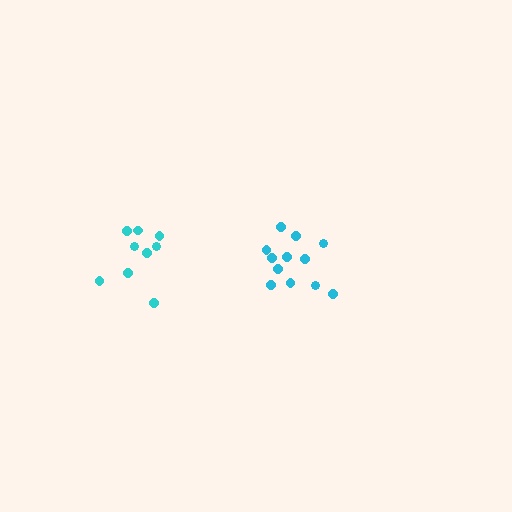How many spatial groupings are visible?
There are 2 spatial groupings.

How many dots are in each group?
Group 1: 9 dots, Group 2: 12 dots (21 total).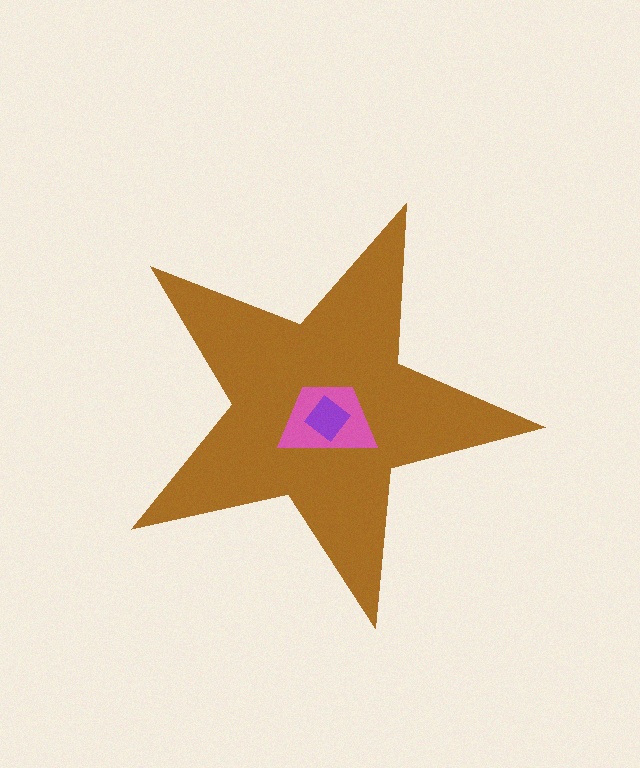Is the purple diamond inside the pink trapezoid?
Yes.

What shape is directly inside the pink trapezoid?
The purple diamond.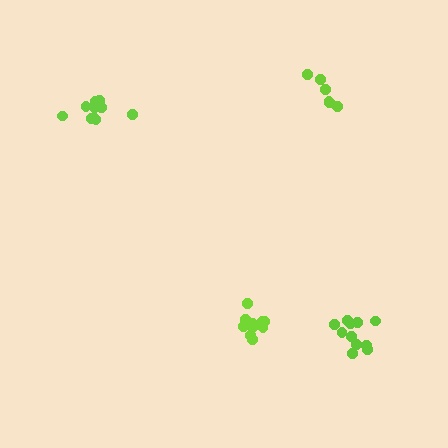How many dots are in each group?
Group 1: 11 dots, Group 2: 6 dots, Group 3: 11 dots, Group 4: 10 dots (38 total).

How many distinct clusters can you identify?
There are 4 distinct clusters.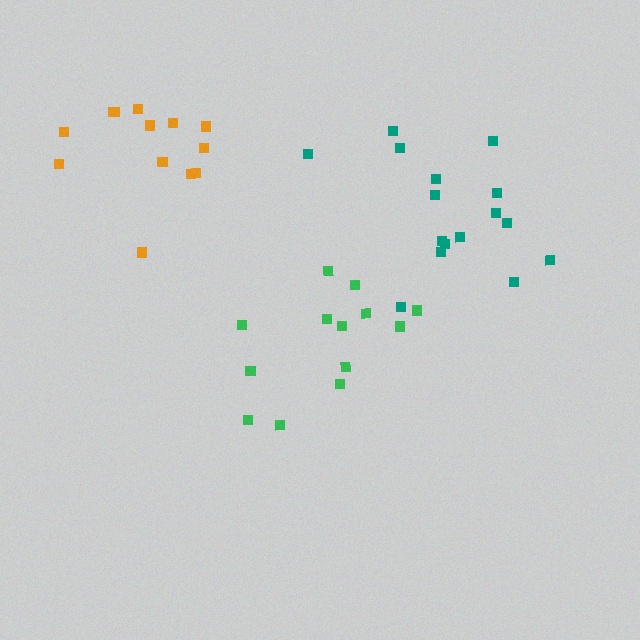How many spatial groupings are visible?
There are 3 spatial groupings.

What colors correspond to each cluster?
The clusters are colored: orange, teal, green.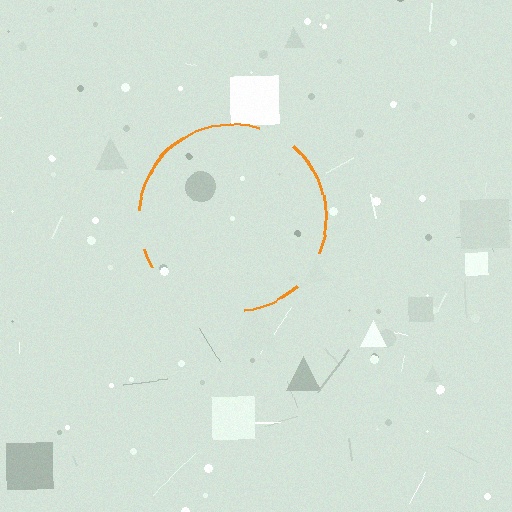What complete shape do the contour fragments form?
The contour fragments form a circle.